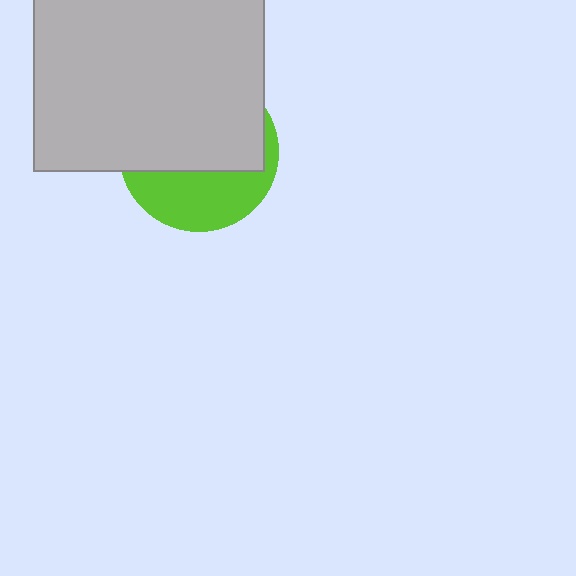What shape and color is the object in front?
The object in front is a light gray square.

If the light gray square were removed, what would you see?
You would see the complete lime circle.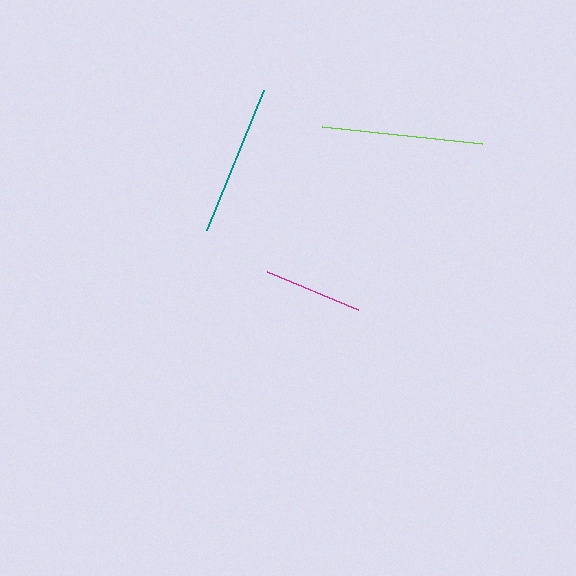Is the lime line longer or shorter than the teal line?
The lime line is longer than the teal line.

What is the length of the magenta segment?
The magenta segment is approximately 99 pixels long.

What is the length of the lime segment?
The lime segment is approximately 161 pixels long.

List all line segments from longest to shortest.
From longest to shortest: lime, teal, magenta.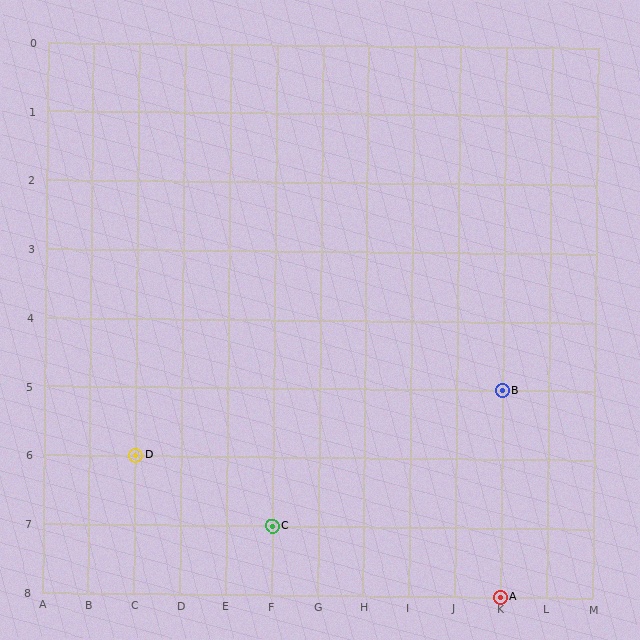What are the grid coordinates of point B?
Point B is at grid coordinates (K, 5).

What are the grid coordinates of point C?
Point C is at grid coordinates (F, 7).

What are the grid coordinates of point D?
Point D is at grid coordinates (C, 6).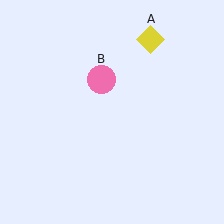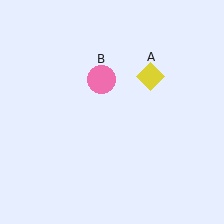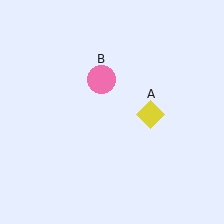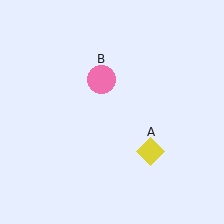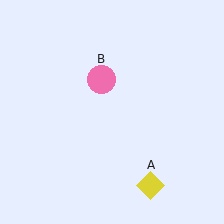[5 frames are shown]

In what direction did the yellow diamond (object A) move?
The yellow diamond (object A) moved down.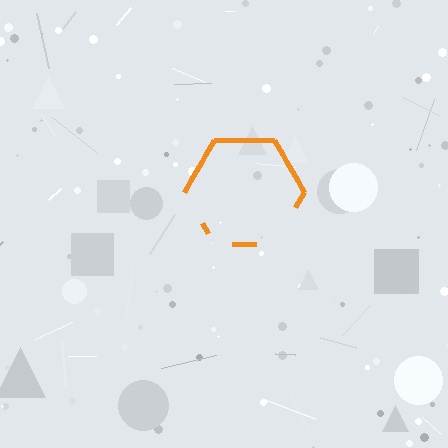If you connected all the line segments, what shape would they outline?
They would outline a hexagon.